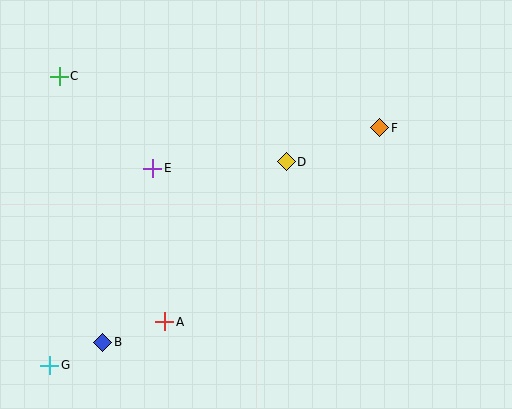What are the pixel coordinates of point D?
Point D is at (286, 162).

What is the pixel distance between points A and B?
The distance between A and B is 66 pixels.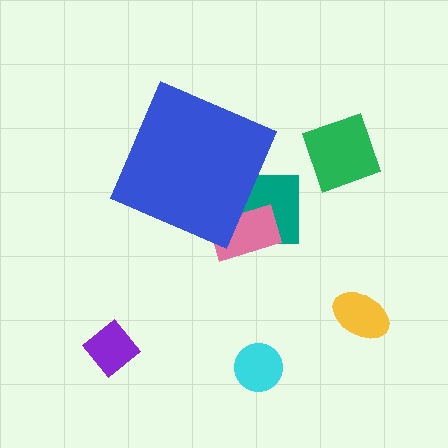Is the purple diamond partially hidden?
No, the purple diamond is fully visible.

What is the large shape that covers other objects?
A blue diamond.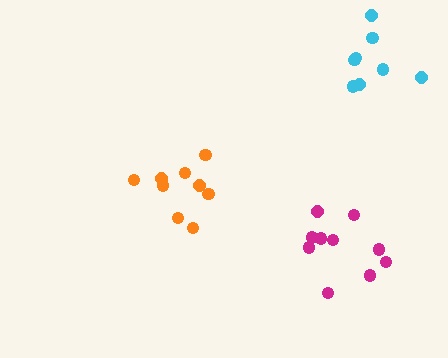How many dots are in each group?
Group 1: 9 dots, Group 2: 10 dots, Group 3: 8 dots (27 total).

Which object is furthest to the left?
The orange cluster is leftmost.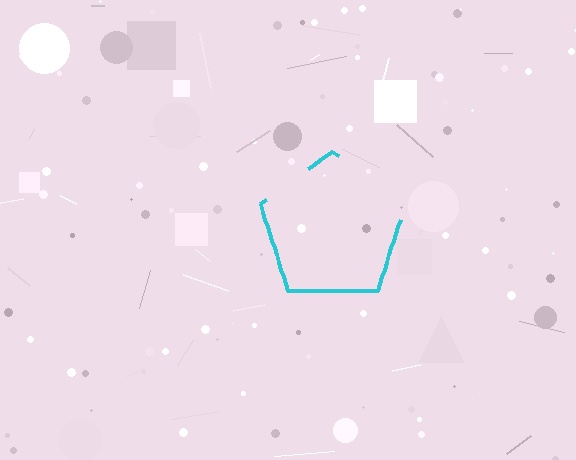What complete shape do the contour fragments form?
The contour fragments form a pentagon.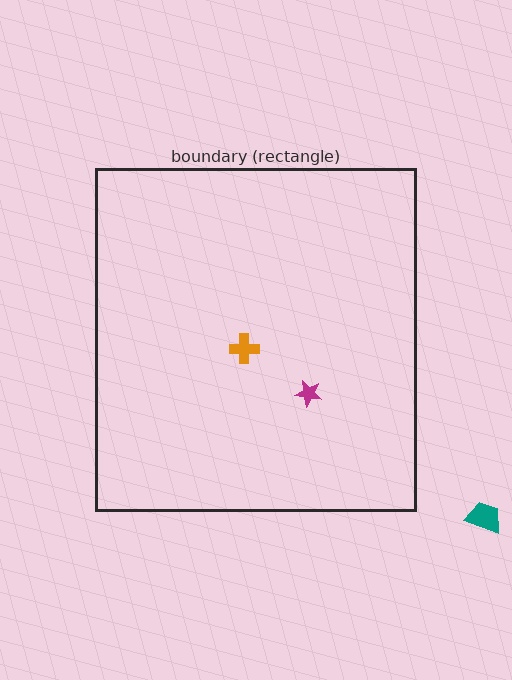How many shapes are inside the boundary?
2 inside, 1 outside.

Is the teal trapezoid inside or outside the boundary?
Outside.